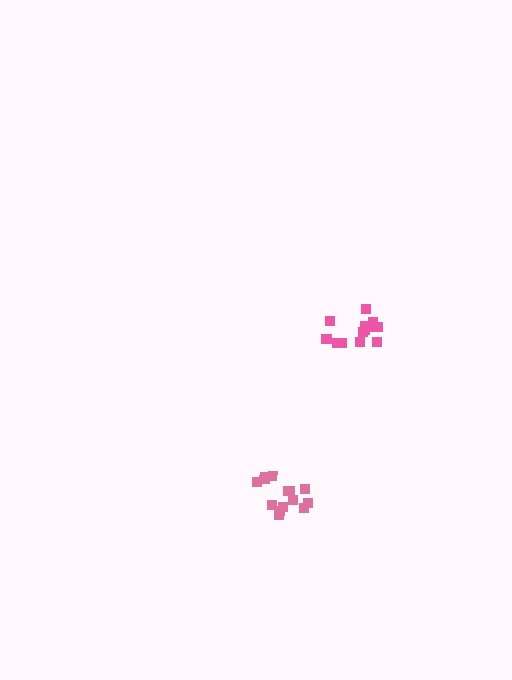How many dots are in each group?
Group 1: 14 dots, Group 2: 14 dots (28 total).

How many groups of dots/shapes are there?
There are 2 groups.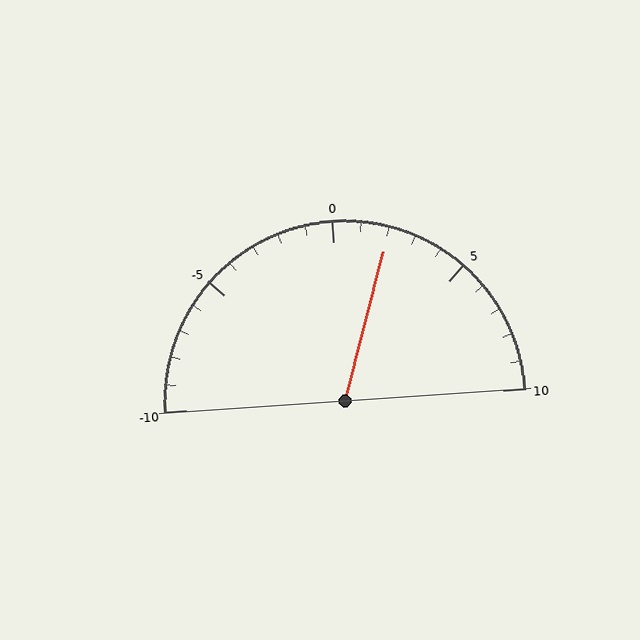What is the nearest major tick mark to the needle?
The nearest major tick mark is 0.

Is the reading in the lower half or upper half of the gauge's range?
The reading is in the upper half of the range (-10 to 10).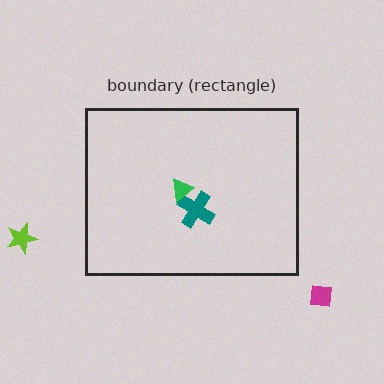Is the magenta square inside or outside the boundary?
Outside.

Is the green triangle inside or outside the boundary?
Inside.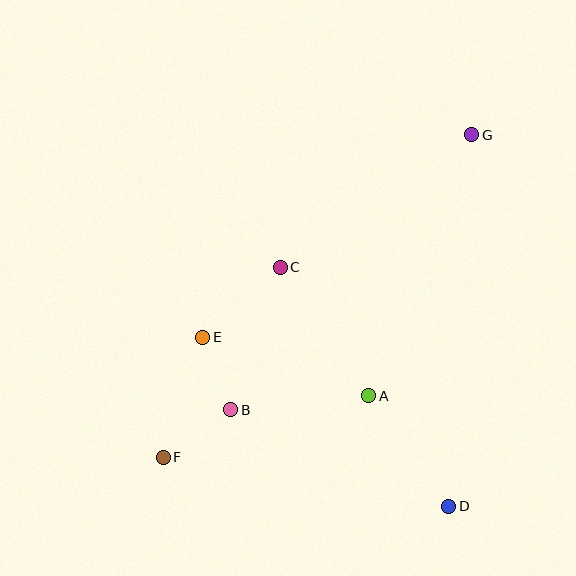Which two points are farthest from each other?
Points F and G are farthest from each other.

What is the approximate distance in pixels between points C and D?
The distance between C and D is approximately 293 pixels.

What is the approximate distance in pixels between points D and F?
The distance between D and F is approximately 290 pixels.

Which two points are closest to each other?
Points B and E are closest to each other.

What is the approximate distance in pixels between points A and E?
The distance between A and E is approximately 177 pixels.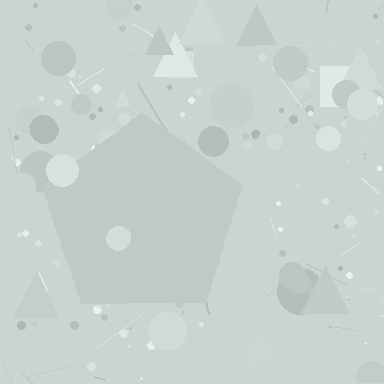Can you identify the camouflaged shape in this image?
The camouflaged shape is a pentagon.